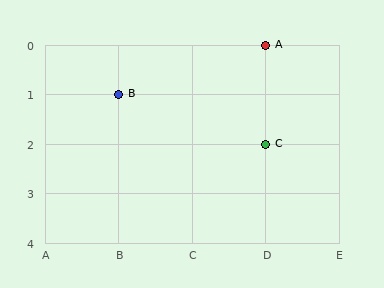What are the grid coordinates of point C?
Point C is at grid coordinates (D, 2).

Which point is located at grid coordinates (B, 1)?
Point B is at (B, 1).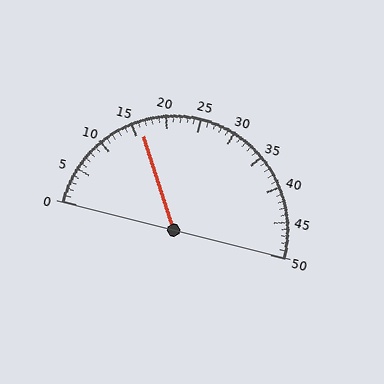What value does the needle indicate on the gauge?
The needle indicates approximately 16.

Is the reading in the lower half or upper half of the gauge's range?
The reading is in the lower half of the range (0 to 50).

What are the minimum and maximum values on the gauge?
The gauge ranges from 0 to 50.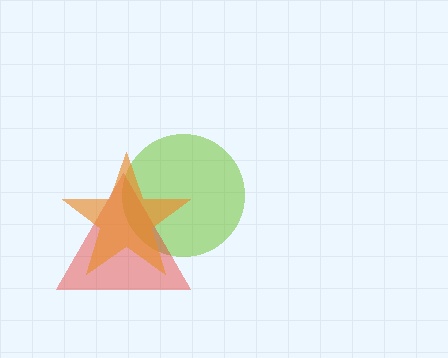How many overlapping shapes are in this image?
There are 3 overlapping shapes in the image.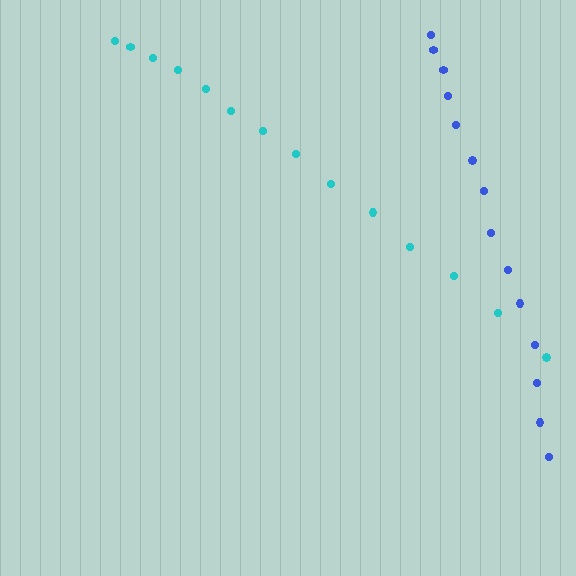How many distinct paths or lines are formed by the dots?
There are 2 distinct paths.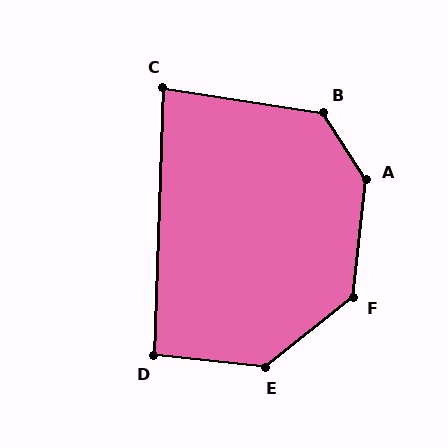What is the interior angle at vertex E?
Approximately 136 degrees (obtuse).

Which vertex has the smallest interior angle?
C, at approximately 83 degrees.